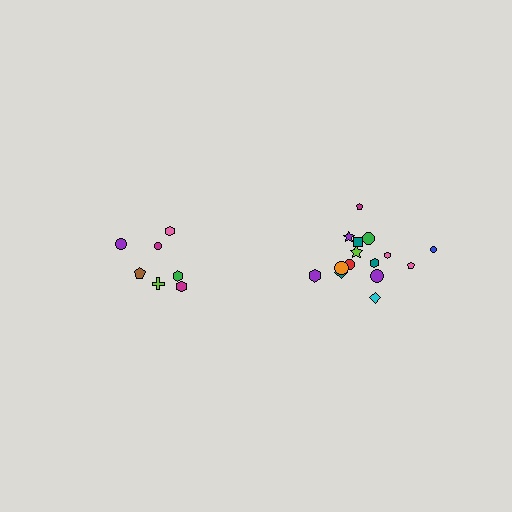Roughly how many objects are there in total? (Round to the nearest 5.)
Roughly 20 objects in total.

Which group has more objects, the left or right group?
The right group.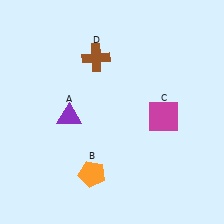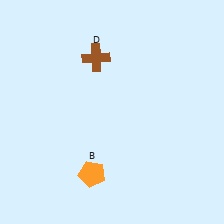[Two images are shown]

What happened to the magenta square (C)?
The magenta square (C) was removed in Image 2. It was in the bottom-right area of Image 1.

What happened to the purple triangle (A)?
The purple triangle (A) was removed in Image 2. It was in the bottom-left area of Image 1.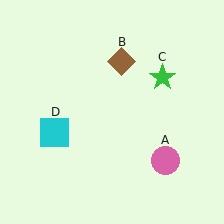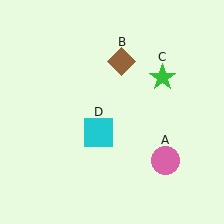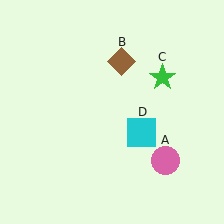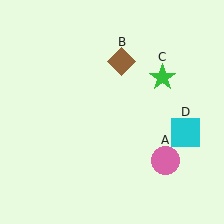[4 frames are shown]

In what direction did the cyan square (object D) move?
The cyan square (object D) moved right.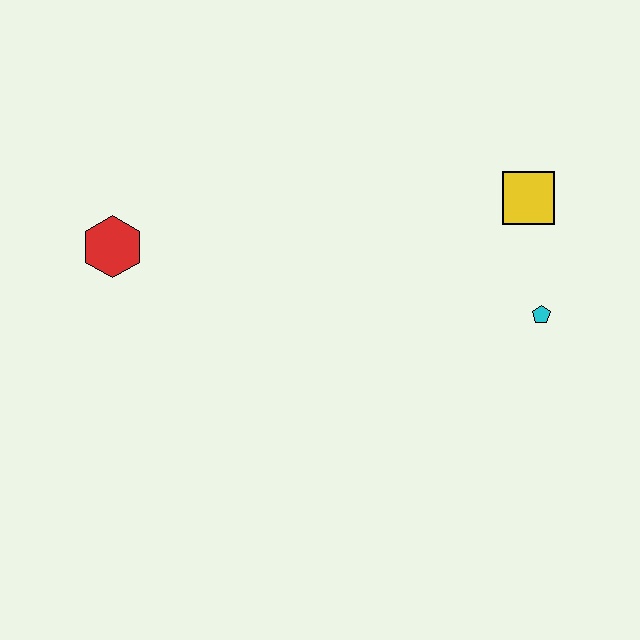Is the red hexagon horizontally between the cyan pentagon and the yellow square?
No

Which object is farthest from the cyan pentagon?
The red hexagon is farthest from the cyan pentagon.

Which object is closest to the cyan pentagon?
The yellow square is closest to the cyan pentagon.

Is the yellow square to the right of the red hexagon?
Yes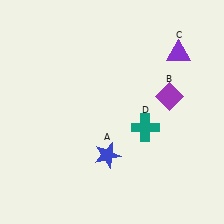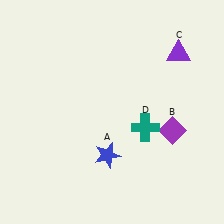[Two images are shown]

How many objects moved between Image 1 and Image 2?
1 object moved between the two images.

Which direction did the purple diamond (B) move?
The purple diamond (B) moved down.